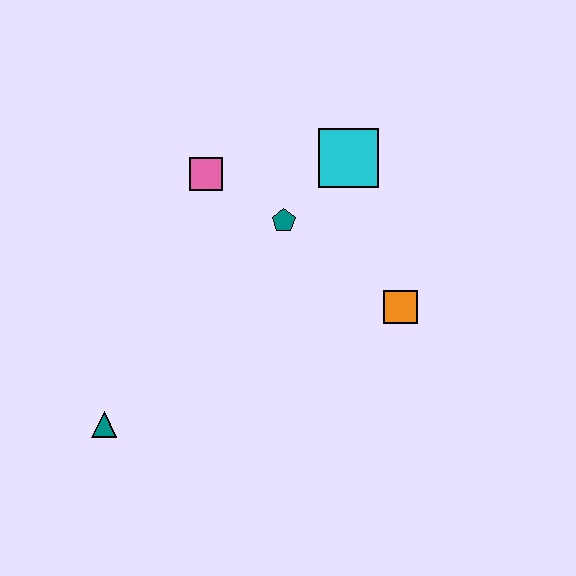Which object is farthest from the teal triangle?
The cyan square is farthest from the teal triangle.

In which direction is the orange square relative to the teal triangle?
The orange square is to the right of the teal triangle.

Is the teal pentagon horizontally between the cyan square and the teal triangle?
Yes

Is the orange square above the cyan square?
No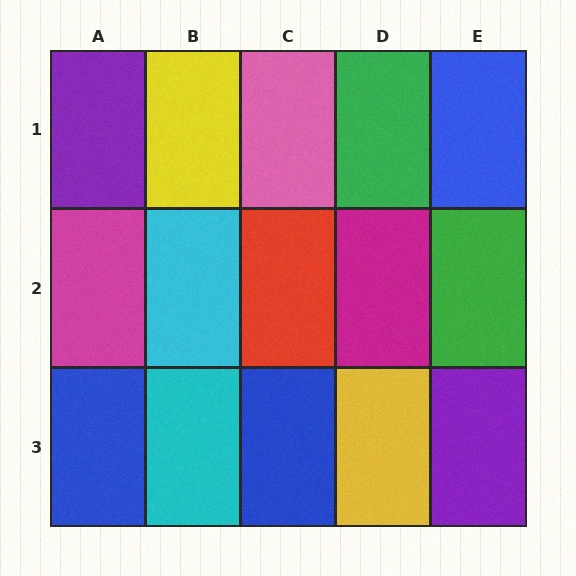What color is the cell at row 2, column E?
Green.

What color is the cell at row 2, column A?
Magenta.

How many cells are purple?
2 cells are purple.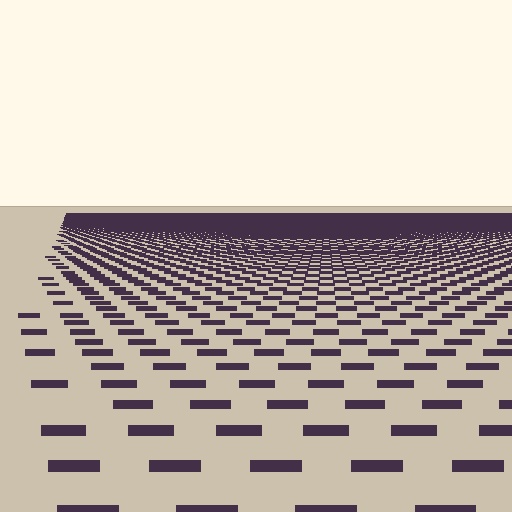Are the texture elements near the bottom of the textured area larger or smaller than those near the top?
Larger. Near the bottom, elements are closer to the viewer and appear at a bigger on-screen size.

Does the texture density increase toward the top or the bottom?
Density increases toward the top.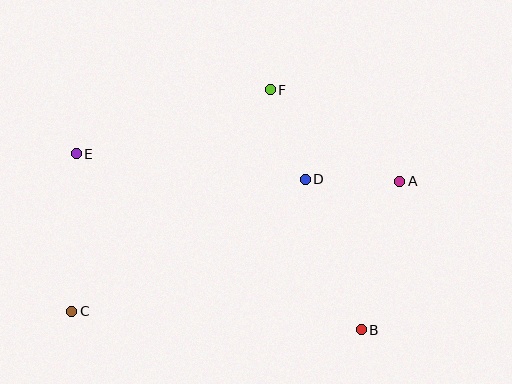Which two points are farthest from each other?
Points A and C are farthest from each other.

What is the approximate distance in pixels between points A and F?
The distance between A and F is approximately 158 pixels.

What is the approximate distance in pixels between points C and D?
The distance between C and D is approximately 268 pixels.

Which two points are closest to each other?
Points A and D are closest to each other.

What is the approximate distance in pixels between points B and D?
The distance between B and D is approximately 161 pixels.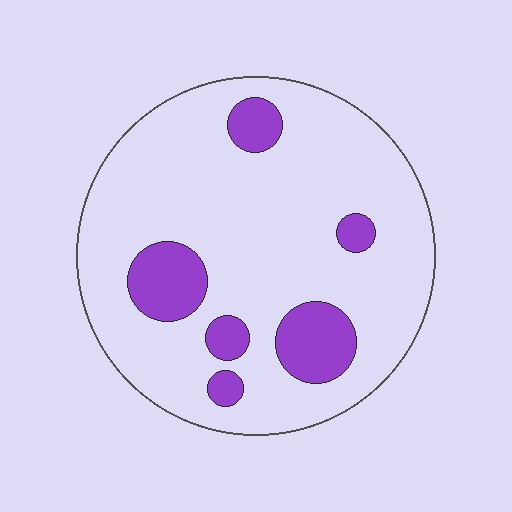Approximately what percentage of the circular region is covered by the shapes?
Approximately 15%.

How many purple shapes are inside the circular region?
6.